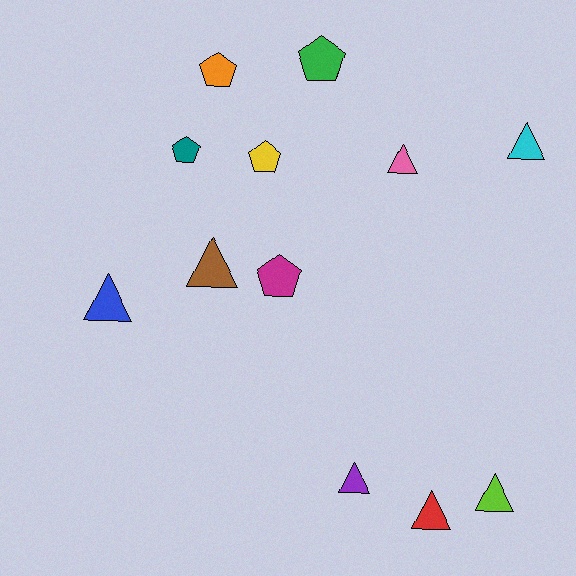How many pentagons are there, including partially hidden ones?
There are 5 pentagons.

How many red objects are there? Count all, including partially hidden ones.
There is 1 red object.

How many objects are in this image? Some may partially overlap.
There are 12 objects.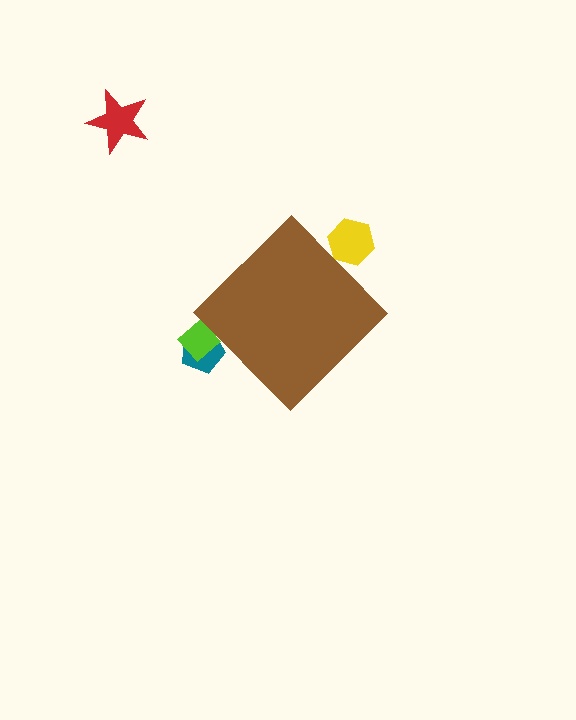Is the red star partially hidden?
No, the red star is fully visible.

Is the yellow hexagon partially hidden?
Yes, the yellow hexagon is partially hidden behind the brown diamond.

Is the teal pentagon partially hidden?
Yes, the teal pentagon is partially hidden behind the brown diamond.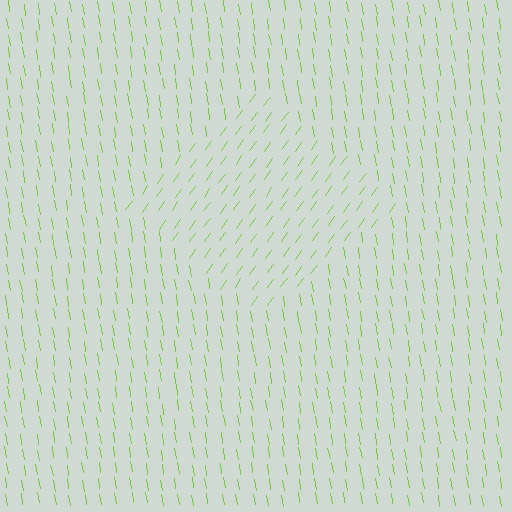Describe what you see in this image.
The image is filled with small lime line segments. A diamond region in the image has lines oriented differently from the surrounding lines, creating a visible texture boundary.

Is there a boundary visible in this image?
Yes, there is a texture boundary formed by a change in line orientation.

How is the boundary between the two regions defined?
The boundary is defined purely by a change in line orientation (approximately 45 degrees difference). All lines are the same color and thickness.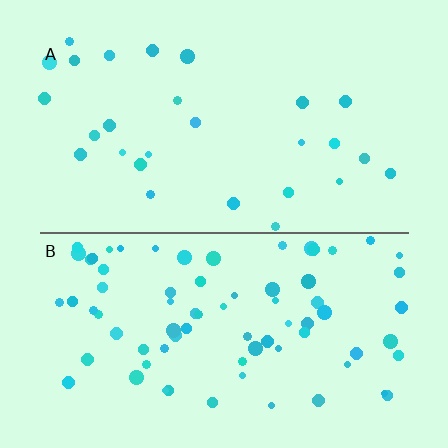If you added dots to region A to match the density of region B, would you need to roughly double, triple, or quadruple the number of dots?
Approximately triple.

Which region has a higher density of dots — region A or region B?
B (the bottom).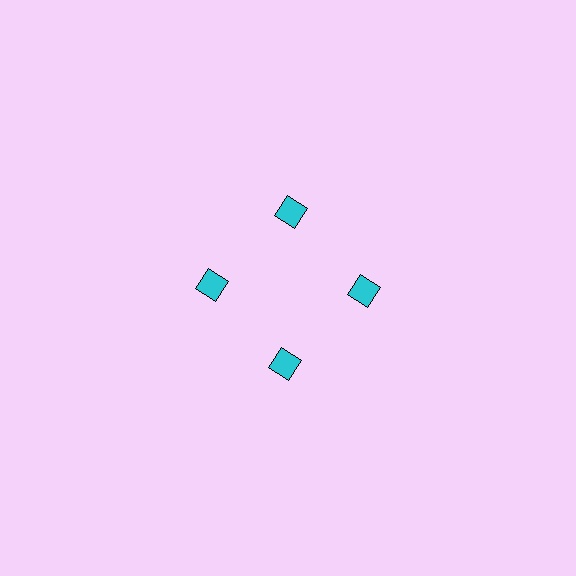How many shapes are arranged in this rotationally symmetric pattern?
There are 4 shapes, arranged in 4 groups of 1.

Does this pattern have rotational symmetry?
Yes, this pattern has 4-fold rotational symmetry. It looks the same after rotating 90 degrees around the center.